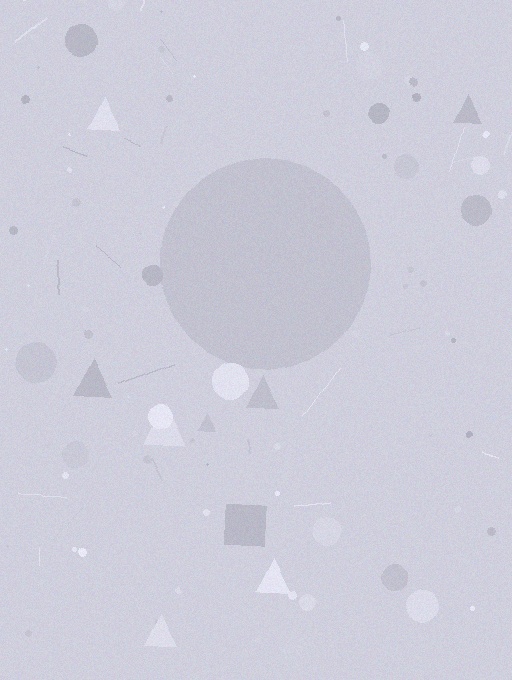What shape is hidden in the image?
A circle is hidden in the image.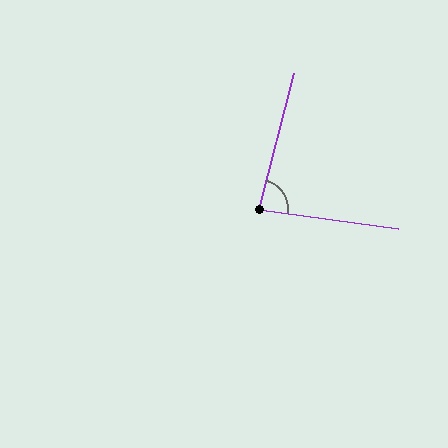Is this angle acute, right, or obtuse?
It is acute.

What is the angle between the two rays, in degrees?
Approximately 84 degrees.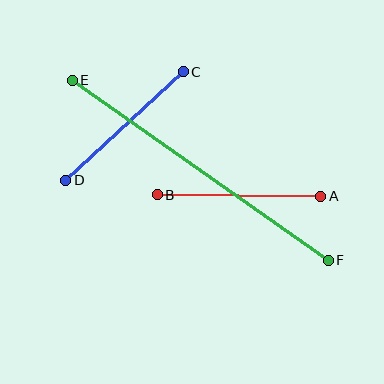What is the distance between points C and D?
The distance is approximately 160 pixels.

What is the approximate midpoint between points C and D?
The midpoint is at approximately (124, 126) pixels.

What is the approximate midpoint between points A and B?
The midpoint is at approximately (239, 195) pixels.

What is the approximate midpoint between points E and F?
The midpoint is at approximately (200, 170) pixels.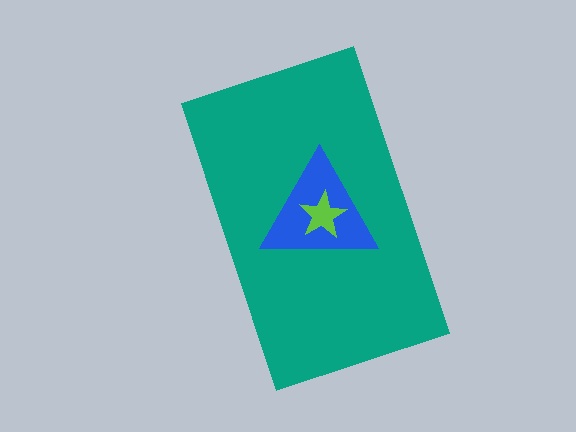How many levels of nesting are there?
3.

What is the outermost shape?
The teal rectangle.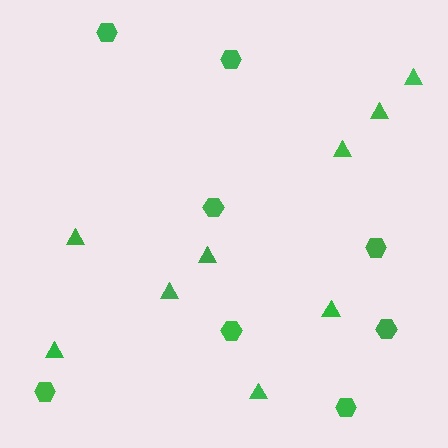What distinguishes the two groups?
There are 2 groups: one group of hexagons (8) and one group of triangles (9).